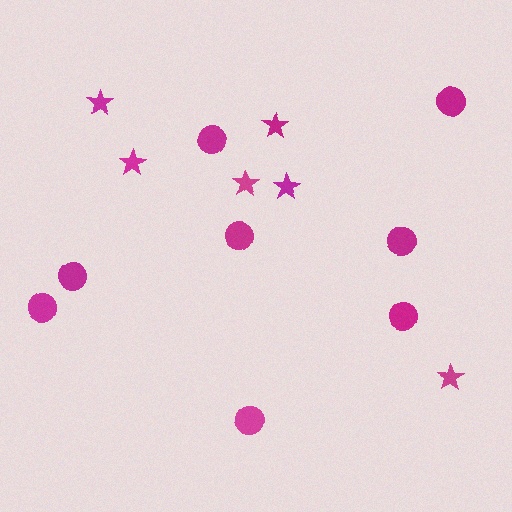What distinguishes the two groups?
There are 2 groups: one group of circles (8) and one group of stars (6).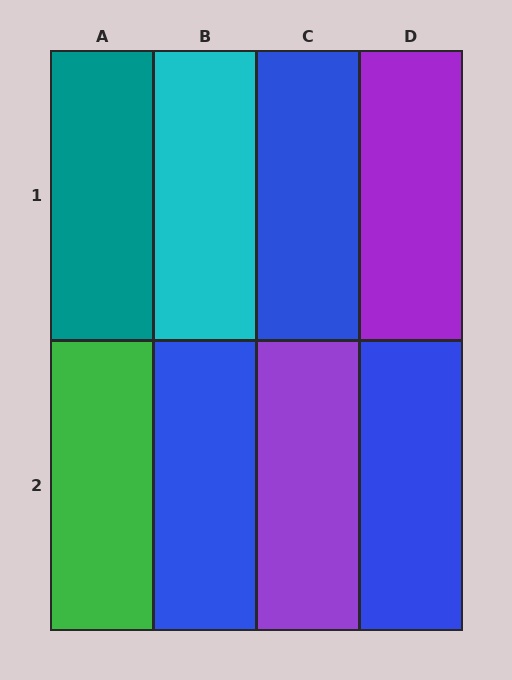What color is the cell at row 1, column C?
Blue.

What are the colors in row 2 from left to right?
Green, blue, purple, blue.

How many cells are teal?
1 cell is teal.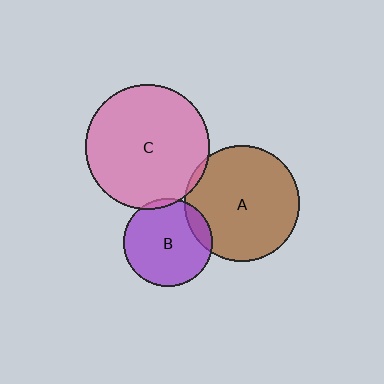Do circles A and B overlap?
Yes.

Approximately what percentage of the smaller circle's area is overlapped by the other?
Approximately 10%.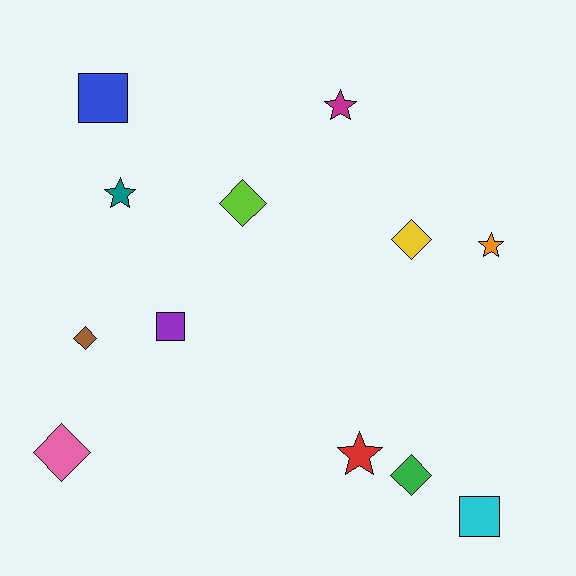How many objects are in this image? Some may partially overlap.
There are 12 objects.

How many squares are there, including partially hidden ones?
There are 3 squares.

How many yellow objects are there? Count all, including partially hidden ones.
There is 1 yellow object.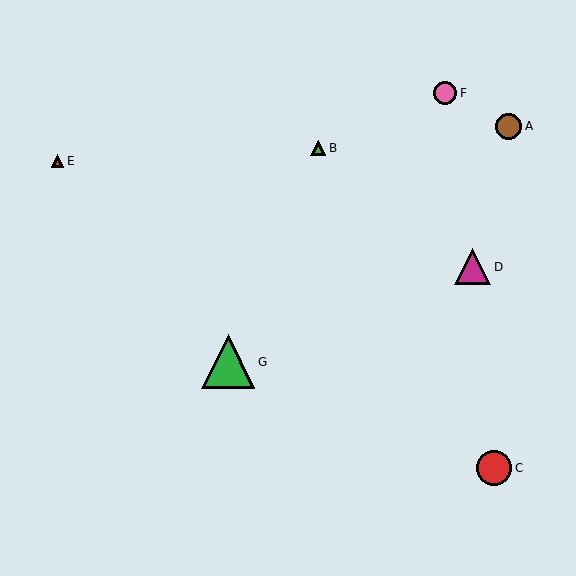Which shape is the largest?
The green triangle (labeled G) is the largest.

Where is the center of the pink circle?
The center of the pink circle is at (445, 93).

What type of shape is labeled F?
Shape F is a pink circle.